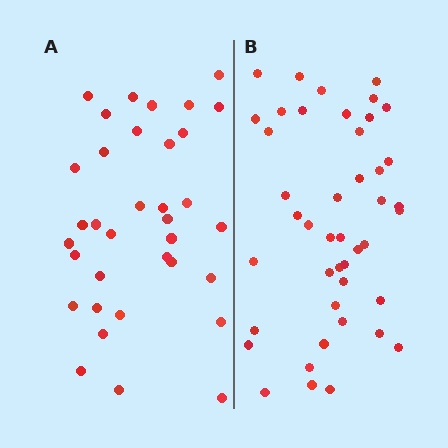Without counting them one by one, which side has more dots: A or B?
Region B (the right region) has more dots.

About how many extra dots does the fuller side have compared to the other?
Region B has roughly 8 or so more dots than region A.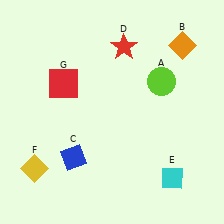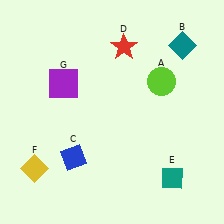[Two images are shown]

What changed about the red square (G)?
In Image 1, G is red. In Image 2, it changed to purple.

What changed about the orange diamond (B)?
In Image 1, B is orange. In Image 2, it changed to teal.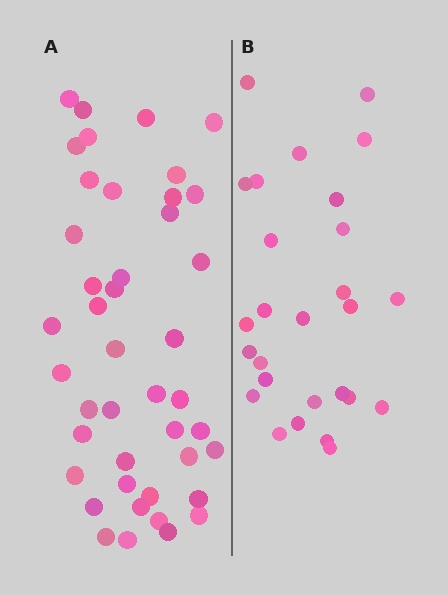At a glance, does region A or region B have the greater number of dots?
Region A (the left region) has more dots.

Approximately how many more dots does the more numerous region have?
Region A has approximately 15 more dots than region B.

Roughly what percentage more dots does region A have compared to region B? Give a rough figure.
About 60% more.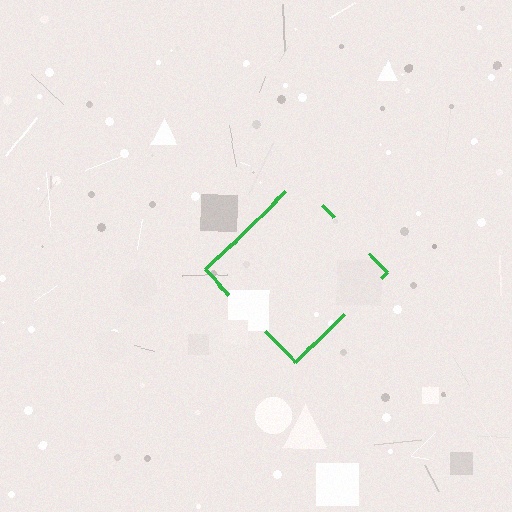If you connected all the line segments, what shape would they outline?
They would outline a diamond.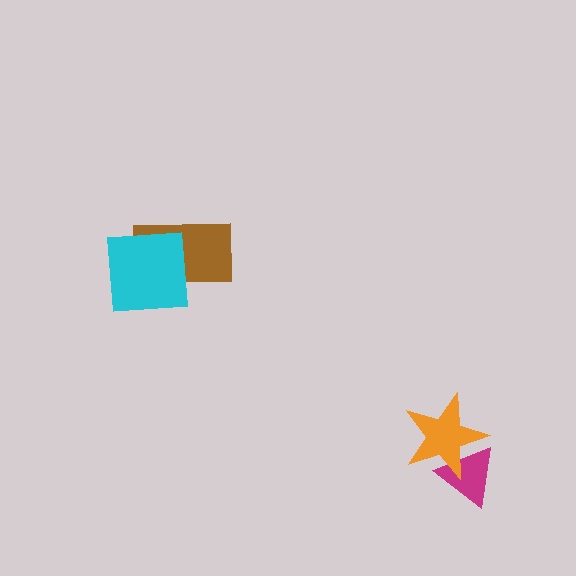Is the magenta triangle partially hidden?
Yes, it is partially covered by another shape.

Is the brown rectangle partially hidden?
Yes, it is partially covered by another shape.